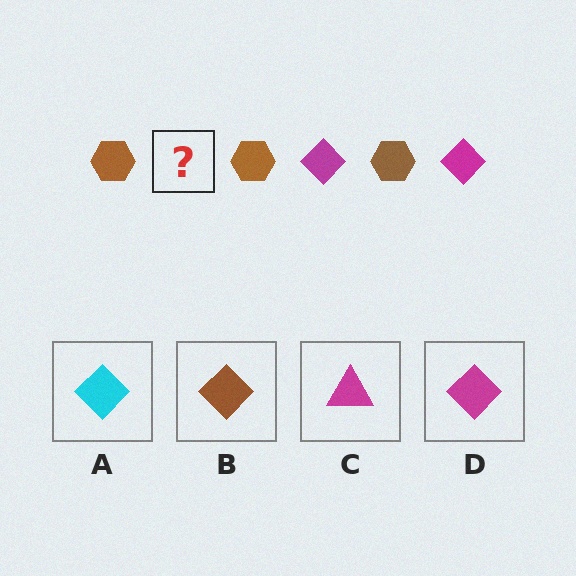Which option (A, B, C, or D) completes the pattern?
D.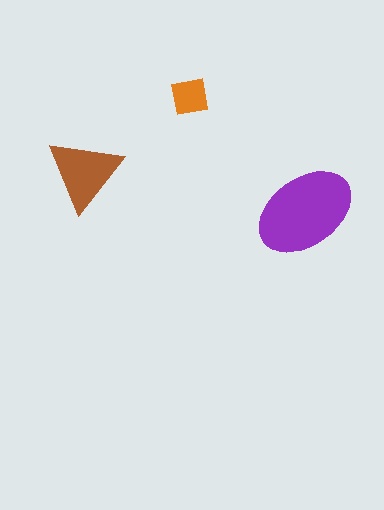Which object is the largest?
The purple ellipse.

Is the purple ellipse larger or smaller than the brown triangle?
Larger.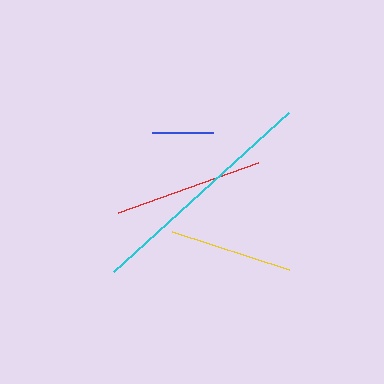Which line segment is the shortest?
The blue line is the shortest at approximately 61 pixels.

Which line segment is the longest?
The cyan line is the longest at approximately 236 pixels.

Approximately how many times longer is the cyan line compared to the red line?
The cyan line is approximately 1.6 times the length of the red line.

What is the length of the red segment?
The red segment is approximately 149 pixels long.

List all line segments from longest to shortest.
From longest to shortest: cyan, red, yellow, blue.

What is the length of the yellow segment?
The yellow segment is approximately 123 pixels long.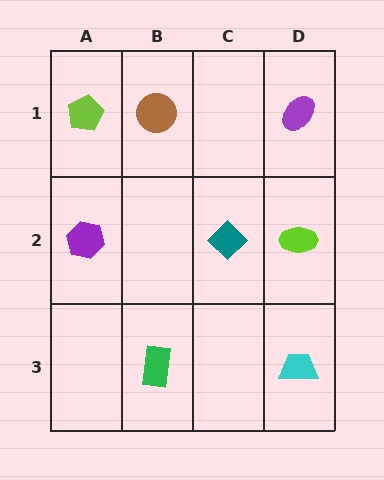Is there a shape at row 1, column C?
No, that cell is empty.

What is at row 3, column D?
A cyan trapezoid.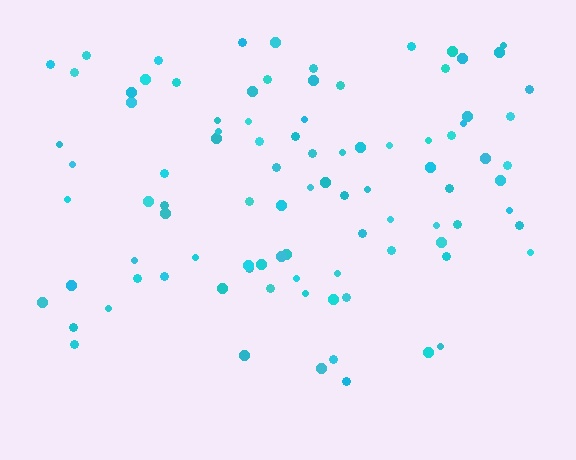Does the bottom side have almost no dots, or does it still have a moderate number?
Still a moderate number, just noticeably fewer than the top.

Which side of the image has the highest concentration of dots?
The top.